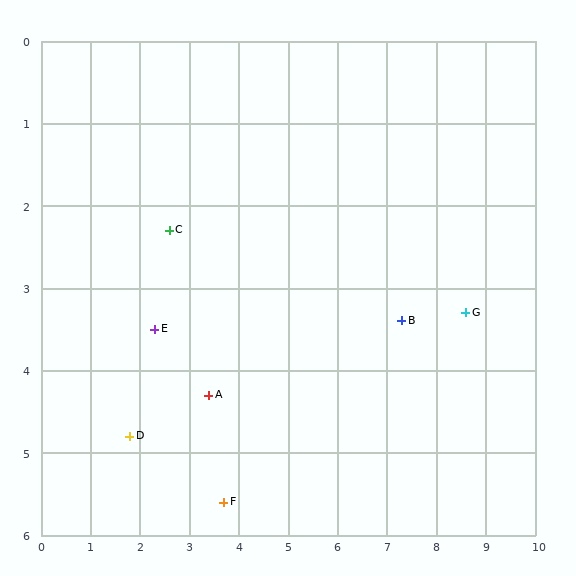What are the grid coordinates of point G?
Point G is at approximately (8.6, 3.3).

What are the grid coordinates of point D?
Point D is at approximately (1.8, 4.8).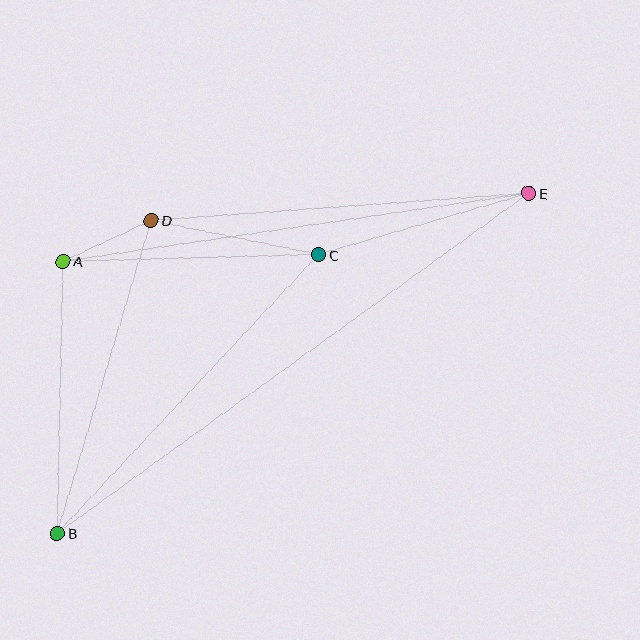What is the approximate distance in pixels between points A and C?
The distance between A and C is approximately 256 pixels.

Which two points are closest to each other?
Points A and D are closest to each other.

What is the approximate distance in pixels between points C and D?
The distance between C and D is approximately 171 pixels.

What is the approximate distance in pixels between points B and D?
The distance between B and D is approximately 326 pixels.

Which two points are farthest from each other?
Points B and E are farthest from each other.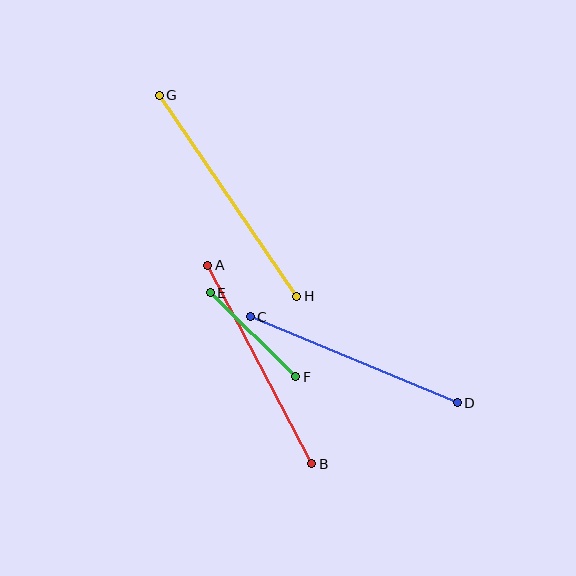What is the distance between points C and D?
The distance is approximately 224 pixels.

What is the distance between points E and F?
The distance is approximately 120 pixels.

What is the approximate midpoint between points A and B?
The midpoint is at approximately (260, 365) pixels.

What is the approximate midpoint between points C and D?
The midpoint is at approximately (354, 360) pixels.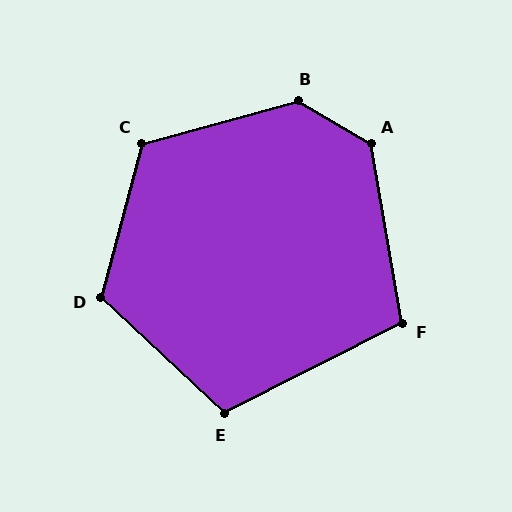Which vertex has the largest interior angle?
B, at approximately 134 degrees.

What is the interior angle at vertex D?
Approximately 118 degrees (obtuse).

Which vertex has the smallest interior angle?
F, at approximately 107 degrees.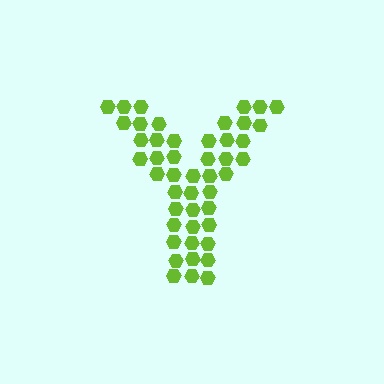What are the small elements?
The small elements are hexagons.